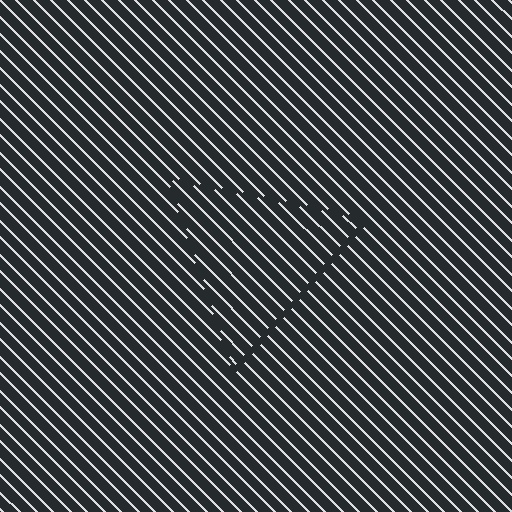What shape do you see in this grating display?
An illusory triangle. The interior of the shape contains the same grating, shifted by half a period — the contour is defined by the phase discontinuity where line-ends from the inner and outer gratings abut.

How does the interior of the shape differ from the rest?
The interior of the shape contains the same grating, shifted by half a period — the contour is defined by the phase discontinuity where line-ends from the inner and outer gratings abut.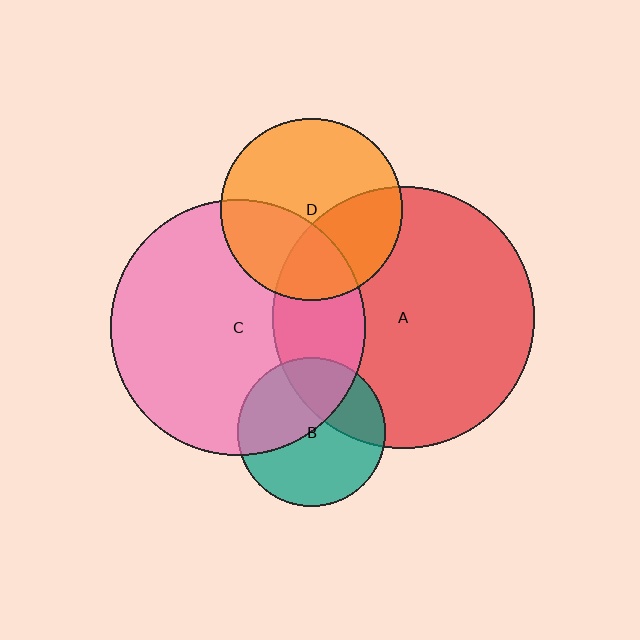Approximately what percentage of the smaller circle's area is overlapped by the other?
Approximately 30%.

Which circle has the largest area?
Circle A (red).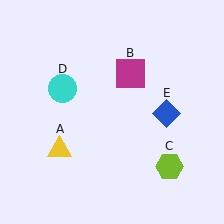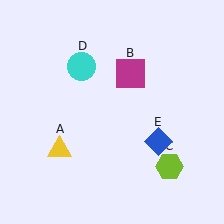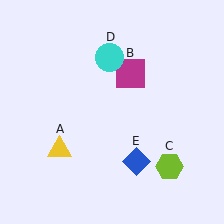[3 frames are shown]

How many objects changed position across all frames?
2 objects changed position: cyan circle (object D), blue diamond (object E).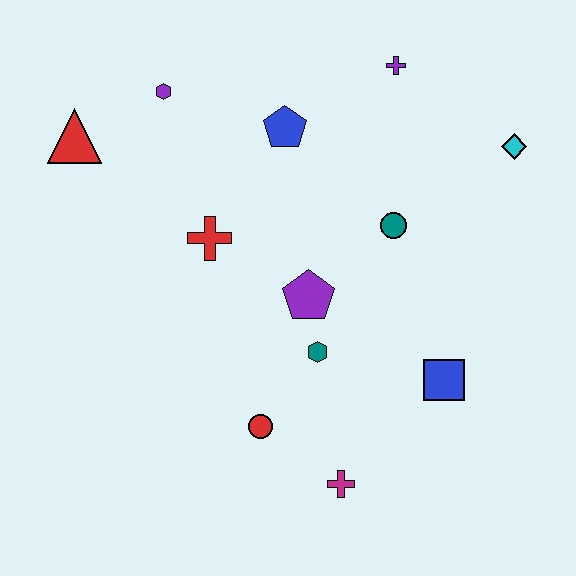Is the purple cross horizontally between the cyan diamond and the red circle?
Yes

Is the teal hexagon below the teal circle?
Yes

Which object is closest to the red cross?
The purple pentagon is closest to the red cross.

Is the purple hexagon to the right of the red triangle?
Yes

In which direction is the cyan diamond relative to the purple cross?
The cyan diamond is to the right of the purple cross.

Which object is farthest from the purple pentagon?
The red triangle is farthest from the purple pentagon.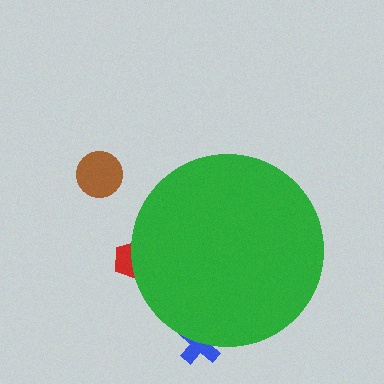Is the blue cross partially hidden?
Yes, the blue cross is partially hidden behind the green circle.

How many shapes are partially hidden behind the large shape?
2 shapes are partially hidden.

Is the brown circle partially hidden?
No, the brown circle is fully visible.